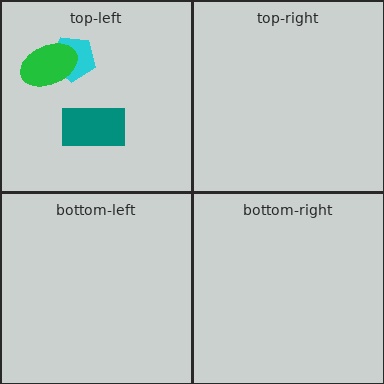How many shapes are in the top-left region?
3.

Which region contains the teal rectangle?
The top-left region.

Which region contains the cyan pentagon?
The top-left region.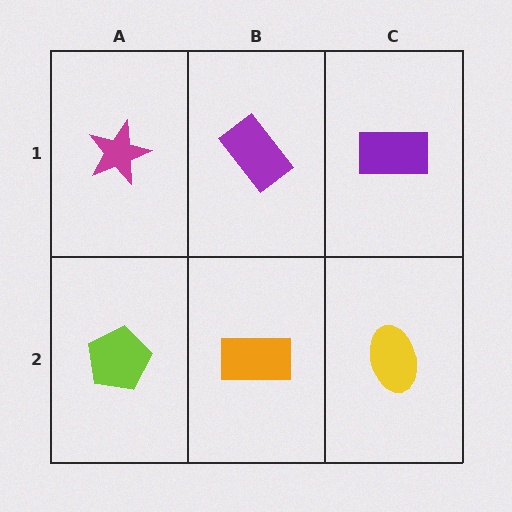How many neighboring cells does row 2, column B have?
3.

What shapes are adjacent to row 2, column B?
A purple rectangle (row 1, column B), a lime pentagon (row 2, column A), a yellow ellipse (row 2, column C).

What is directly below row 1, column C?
A yellow ellipse.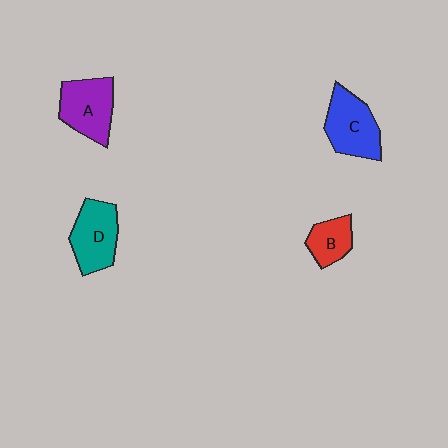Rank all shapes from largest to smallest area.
From largest to smallest: C (blue), A (purple), D (teal), B (red).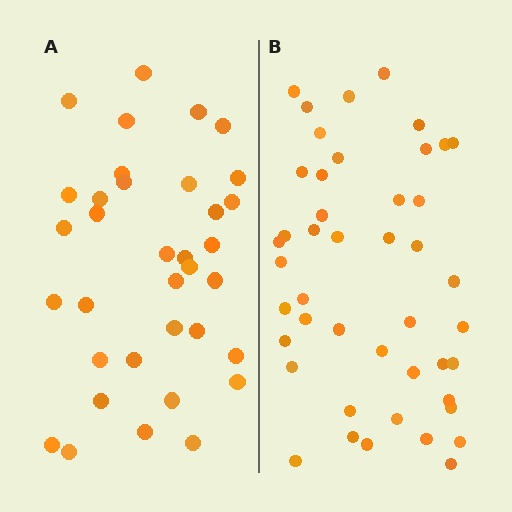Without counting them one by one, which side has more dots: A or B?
Region B (the right region) has more dots.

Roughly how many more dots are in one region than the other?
Region B has roughly 10 or so more dots than region A.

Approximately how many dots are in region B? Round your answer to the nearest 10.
About 40 dots. (The exact count is 45, which rounds to 40.)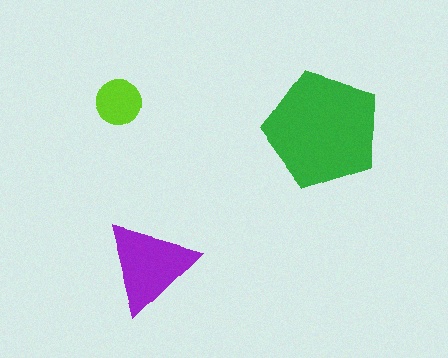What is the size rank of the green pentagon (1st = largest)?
1st.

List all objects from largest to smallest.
The green pentagon, the purple triangle, the lime circle.